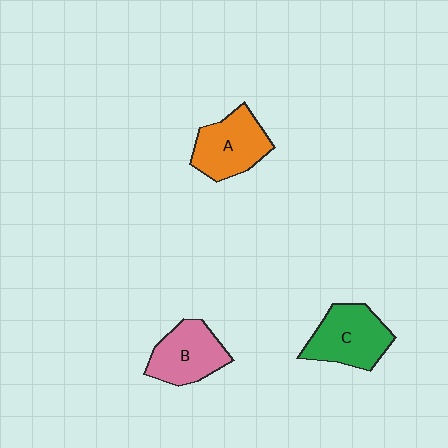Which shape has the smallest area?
Shape B (pink).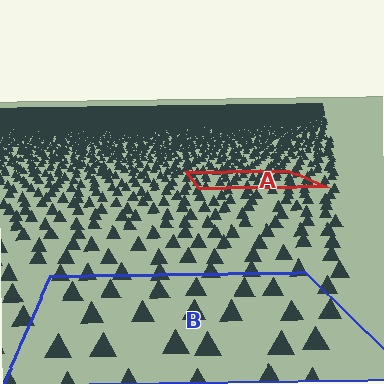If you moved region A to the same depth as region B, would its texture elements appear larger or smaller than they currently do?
They would appear larger. At a closer depth, the same texture elements are projected at a bigger on-screen size.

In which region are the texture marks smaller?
The texture marks are smaller in region A, because it is farther away.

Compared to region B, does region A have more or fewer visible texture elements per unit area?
Region A has more texture elements per unit area — they are packed more densely because it is farther away.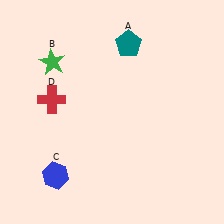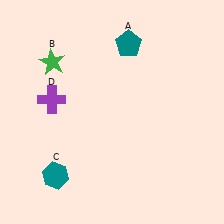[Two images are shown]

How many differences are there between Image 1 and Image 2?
There are 2 differences between the two images.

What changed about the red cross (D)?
In Image 1, D is red. In Image 2, it changed to purple.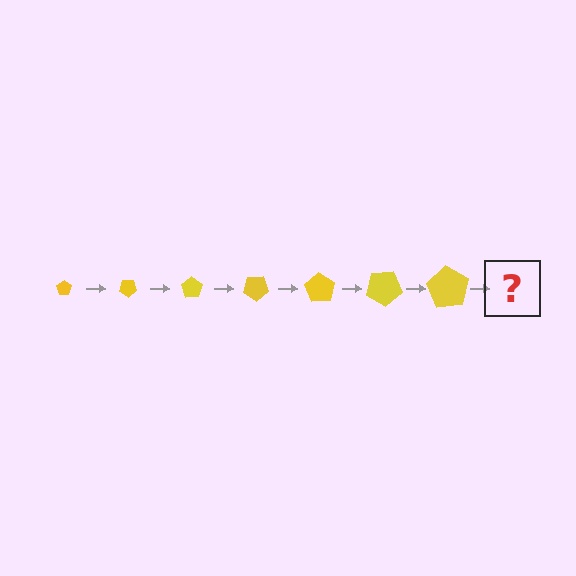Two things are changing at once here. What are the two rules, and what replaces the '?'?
The two rules are that the pentagon grows larger each step and it rotates 35 degrees each step. The '?' should be a pentagon, larger than the previous one and rotated 245 degrees from the start.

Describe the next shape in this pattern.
It should be a pentagon, larger than the previous one and rotated 245 degrees from the start.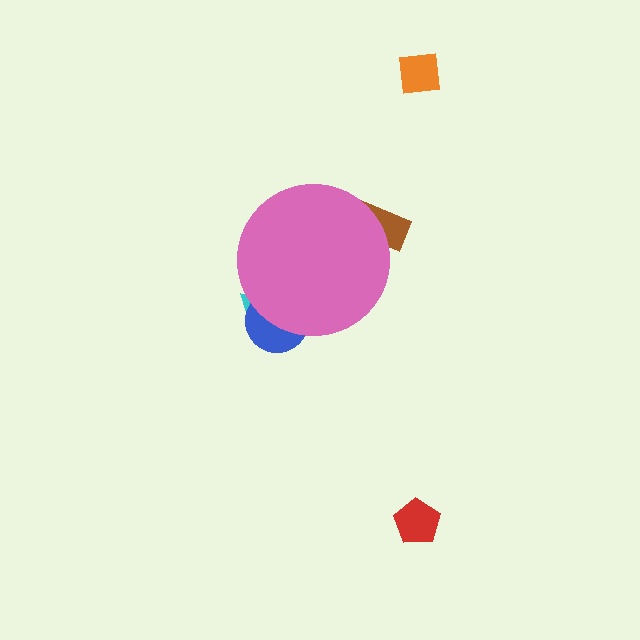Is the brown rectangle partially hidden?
Yes, the brown rectangle is partially hidden behind the pink circle.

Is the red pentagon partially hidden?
No, the red pentagon is fully visible.